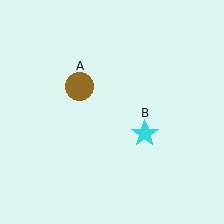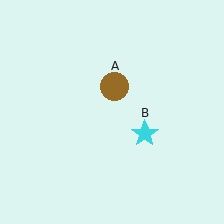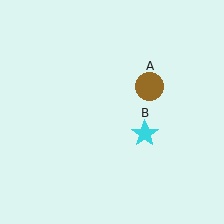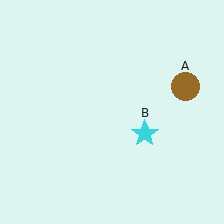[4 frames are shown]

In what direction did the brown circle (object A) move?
The brown circle (object A) moved right.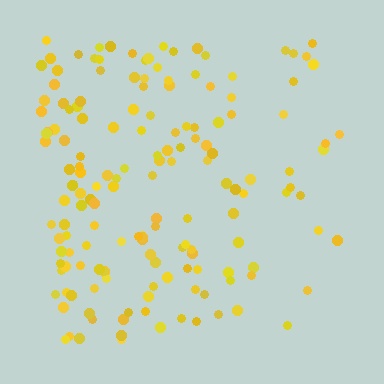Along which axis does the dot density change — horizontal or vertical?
Horizontal.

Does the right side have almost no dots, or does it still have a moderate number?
Still a moderate number, just noticeably fewer than the left.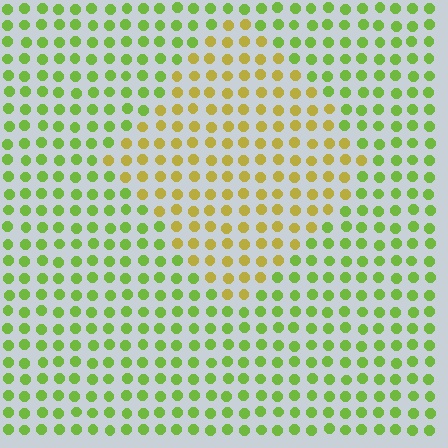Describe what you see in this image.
The image is filled with small lime elements in a uniform arrangement. A diamond-shaped region is visible where the elements are tinted to a slightly different hue, forming a subtle color boundary.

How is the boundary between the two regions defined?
The boundary is defined purely by a slight shift in hue (about 42 degrees). Spacing, size, and orientation are identical on both sides.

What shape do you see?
I see a diamond.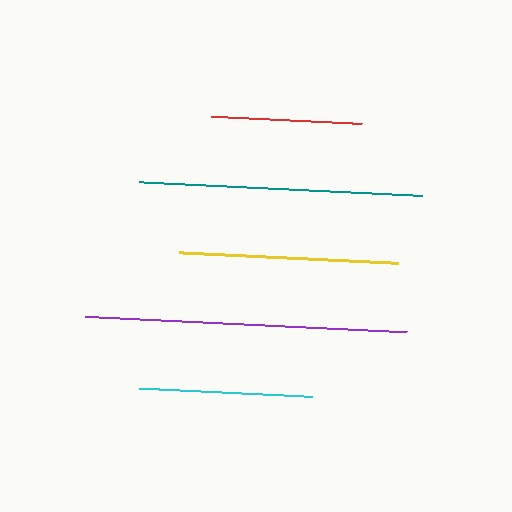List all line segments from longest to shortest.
From longest to shortest: purple, teal, yellow, cyan, red.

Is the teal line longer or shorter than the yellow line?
The teal line is longer than the yellow line.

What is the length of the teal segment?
The teal segment is approximately 283 pixels long.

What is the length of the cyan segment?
The cyan segment is approximately 173 pixels long.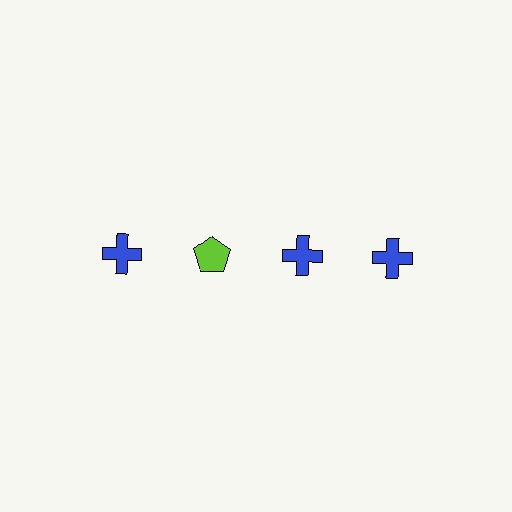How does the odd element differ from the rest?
It differs in both color (lime instead of blue) and shape (pentagon instead of cross).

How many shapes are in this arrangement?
There are 4 shapes arranged in a grid pattern.